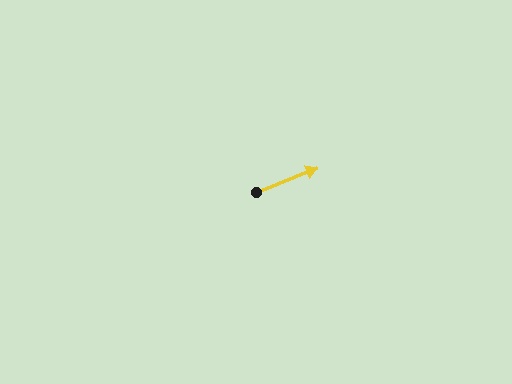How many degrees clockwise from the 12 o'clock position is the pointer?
Approximately 69 degrees.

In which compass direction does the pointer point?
East.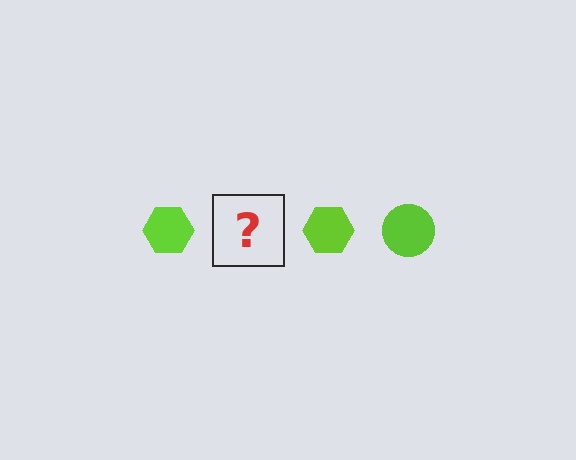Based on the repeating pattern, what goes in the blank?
The blank should be a lime circle.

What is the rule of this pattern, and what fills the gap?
The rule is that the pattern cycles through hexagon, circle shapes in lime. The gap should be filled with a lime circle.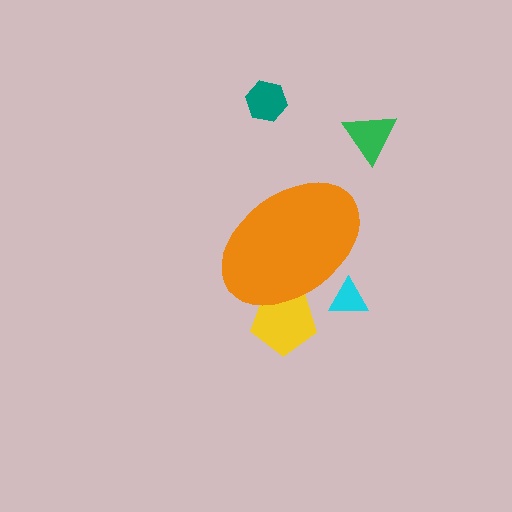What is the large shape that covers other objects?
An orange ellipse.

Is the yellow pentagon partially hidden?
Yes, the yellow pentagon is partially hidden behind the orange ellipse.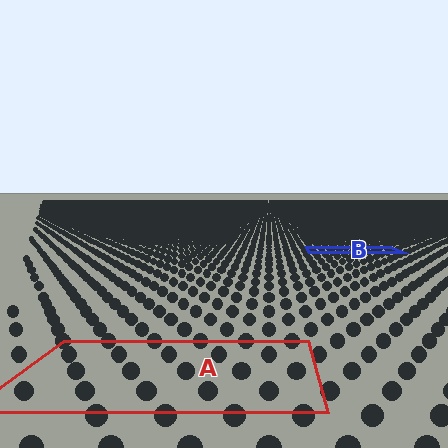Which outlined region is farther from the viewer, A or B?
Region B is farther from the viewer — the texture elements inside it appear smaller and more densely packed.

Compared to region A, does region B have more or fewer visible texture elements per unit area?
Region B has more texture elements per unit area — they are packed more densely because it is farther away.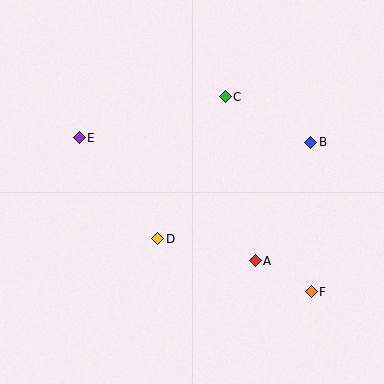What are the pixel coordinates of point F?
Point F is at (311, 292).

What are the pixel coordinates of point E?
Point E is at (79, 138).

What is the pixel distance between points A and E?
The distance between A and E is 215 pixels.